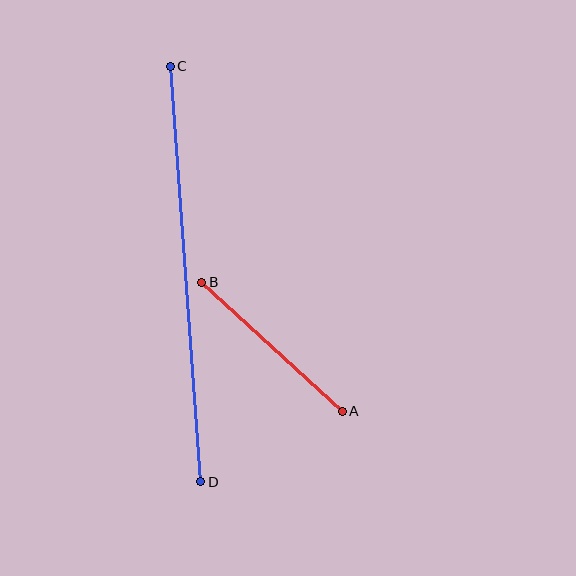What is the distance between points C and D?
The distance is approximately 417 pixels.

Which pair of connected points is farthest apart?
Points C and D are farthest apart.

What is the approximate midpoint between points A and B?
The midpoint is at approximately (272, 347) pixels.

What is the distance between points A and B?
The distance is approximately 191 pixels.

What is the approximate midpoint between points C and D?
The midpoint is at approximately (186, 274) pixels.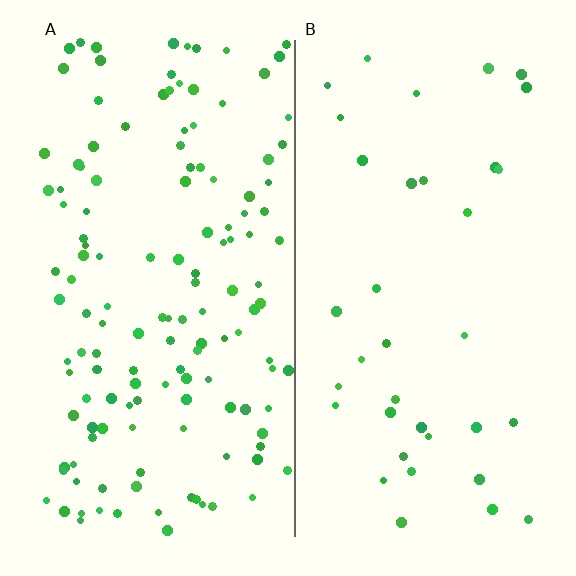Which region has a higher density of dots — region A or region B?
A (the left).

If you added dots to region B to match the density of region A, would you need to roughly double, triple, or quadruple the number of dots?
Approximately quadruple.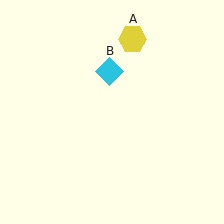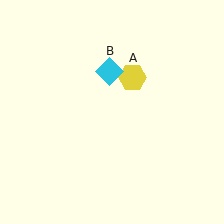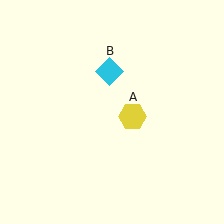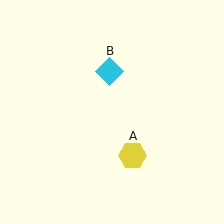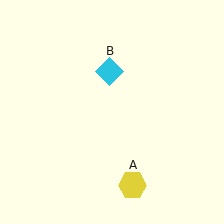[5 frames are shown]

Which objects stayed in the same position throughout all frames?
Cyan diamond (object B) remained stationary.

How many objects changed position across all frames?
1 object changed position: yellow hexagon (object A).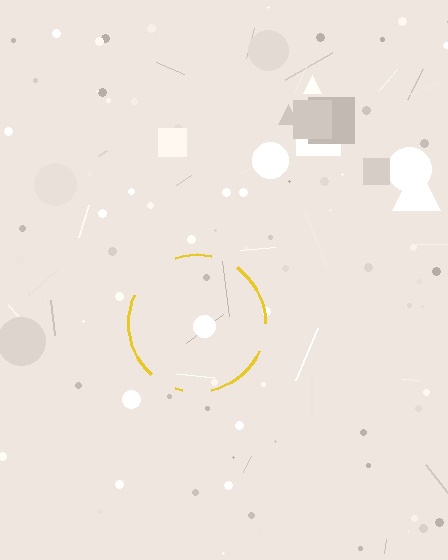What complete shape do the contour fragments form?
The contour fragments form a circle.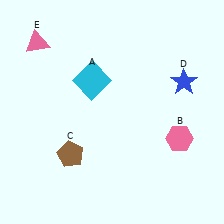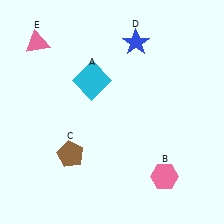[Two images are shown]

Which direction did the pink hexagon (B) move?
The pink hexagon (B) moved down.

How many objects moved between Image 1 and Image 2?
2 objects moved between the two images.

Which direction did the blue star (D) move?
The blue star (D) moved left.